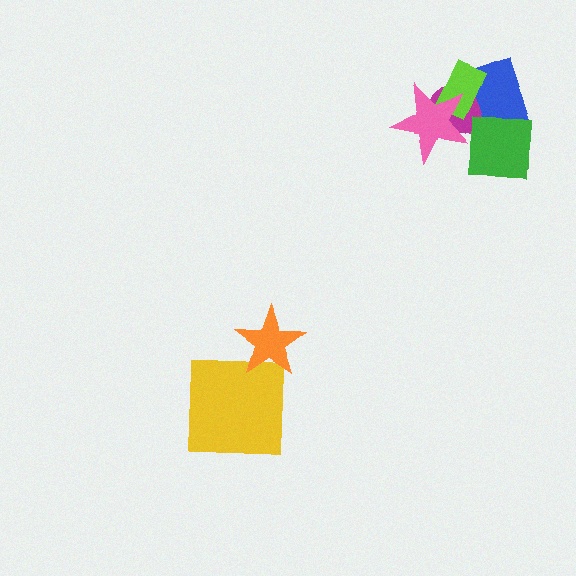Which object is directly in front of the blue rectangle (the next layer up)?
The lime rectangle is directly in front of the blue rectangle.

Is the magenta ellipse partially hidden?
Yes, it is partially covered by another shape.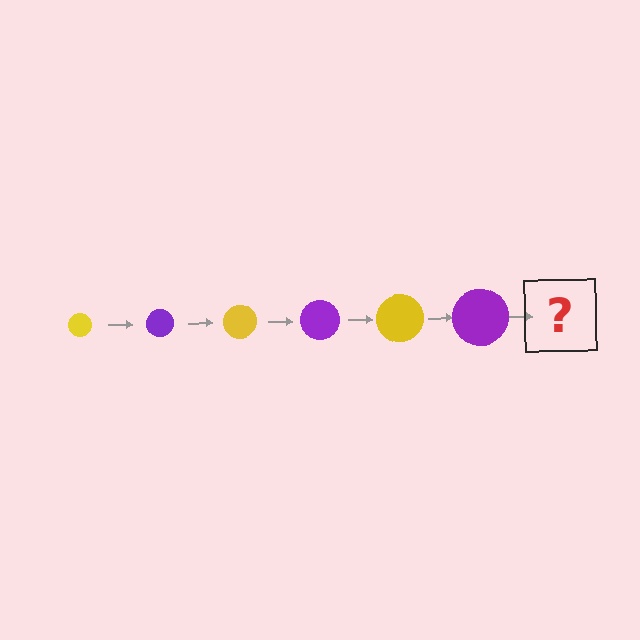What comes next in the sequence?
The next element should be a yellow circle, larger than the previous one.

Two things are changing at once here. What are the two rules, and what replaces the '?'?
The two rules are that the circle grows larger each step and the color cycles through yellow and purple. The '?' should be a yellow circle, larger than the previous one.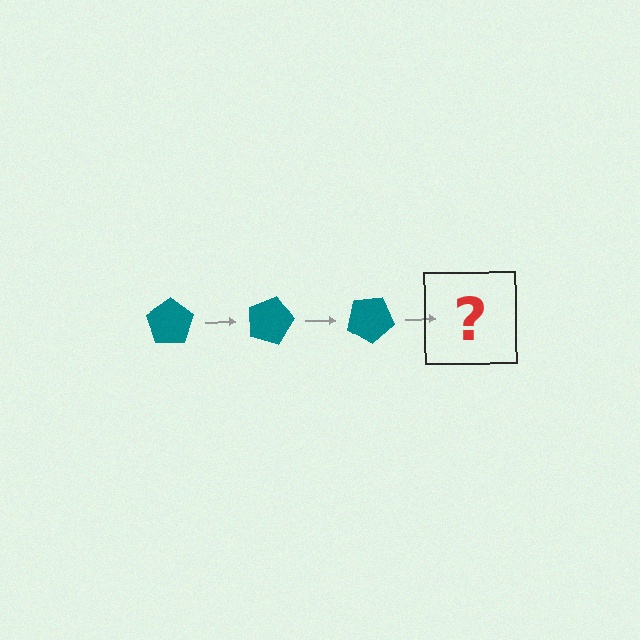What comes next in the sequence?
The next element should be a teal pentagon rotated 45 degrees.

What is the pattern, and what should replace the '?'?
The pattern is that the pentagon rotates 15 degrees each step. The '?' should be a teal pentagon rotated 45 degrees.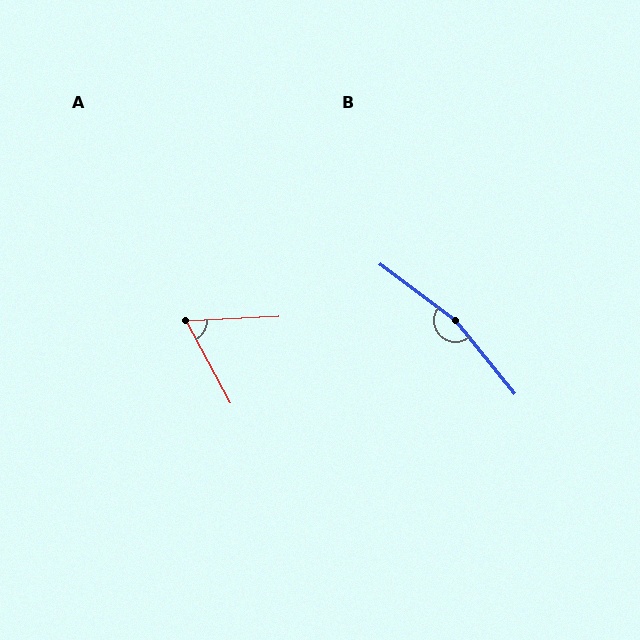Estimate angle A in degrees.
Approximately 64 degrees.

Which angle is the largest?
B, at approximately 166 degrees.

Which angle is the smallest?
A, at approximately 64 degrees.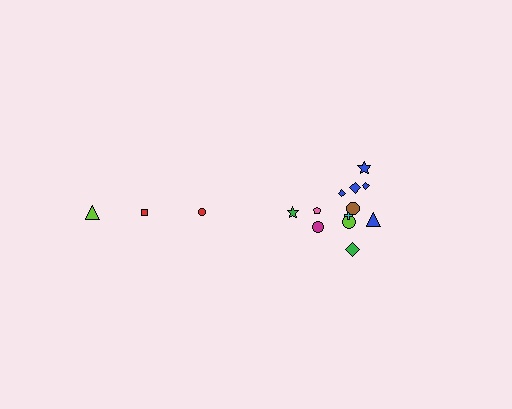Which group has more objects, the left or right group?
The right group.